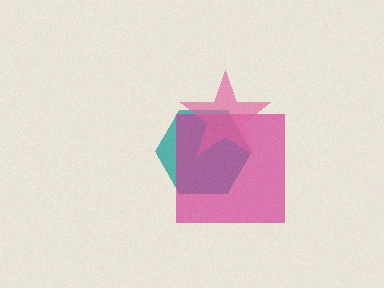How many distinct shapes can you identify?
There are 3 distinct shapes: a teal hexagon, a magenta square, a pink star.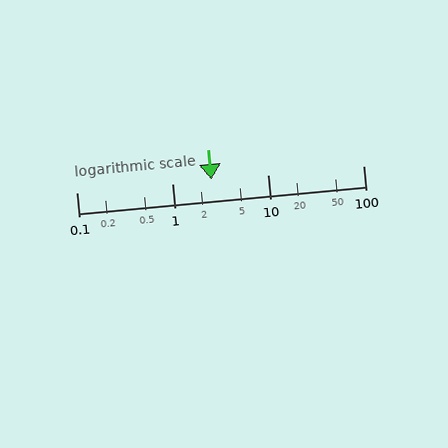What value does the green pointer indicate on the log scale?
The pointer indicates approximately 2.6.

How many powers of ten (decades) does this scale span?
The scale spans 3 decades, from 0.1 to 100.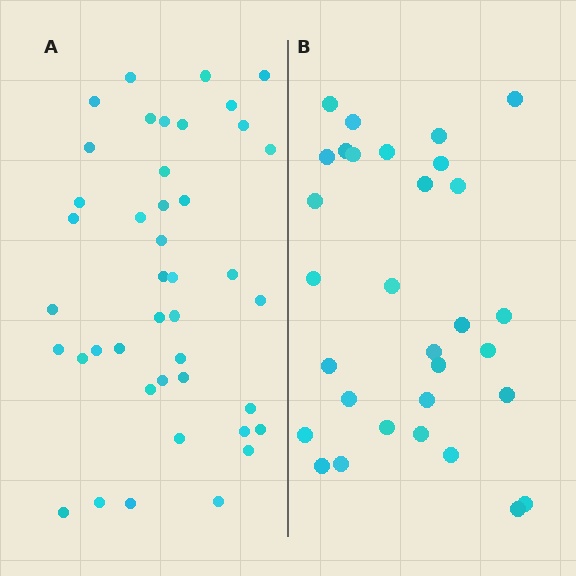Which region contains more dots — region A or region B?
Region A (the left region) has more dots.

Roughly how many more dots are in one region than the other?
Region A has roughly 12 or so more dots than region B.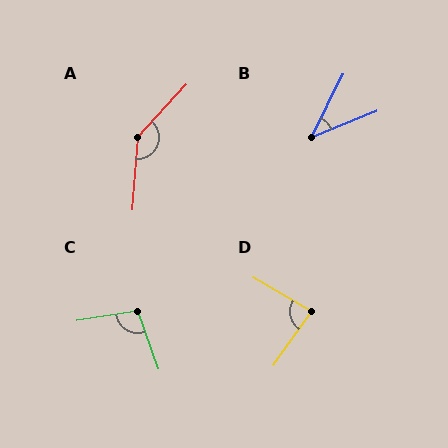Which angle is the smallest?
B, at approximately 42 degrees.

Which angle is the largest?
A, at approximately 142 degrees.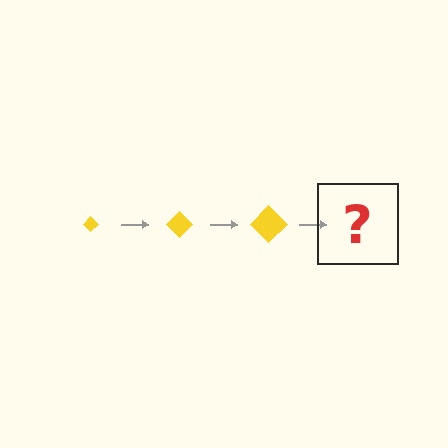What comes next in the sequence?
The next element should be a yellow diamond, larger than the previous one.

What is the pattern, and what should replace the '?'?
The pattern is that the diamond gets progressively larger each step. The '?' should be a yellow diamond, larger than the previous one.